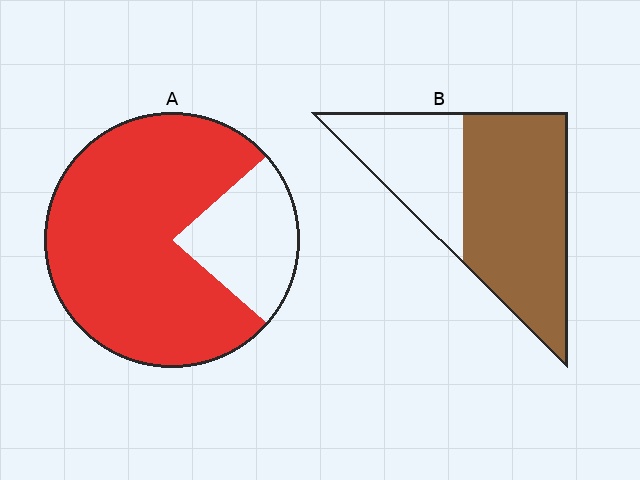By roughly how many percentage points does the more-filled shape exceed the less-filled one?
By roughly 10 percentage points (A over B).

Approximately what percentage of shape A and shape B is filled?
A is approximately 75% and B is approximately 65%.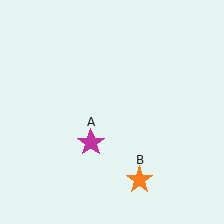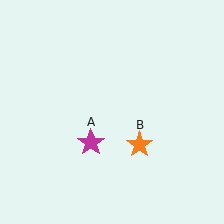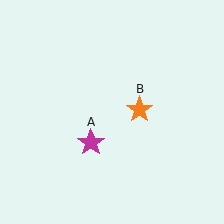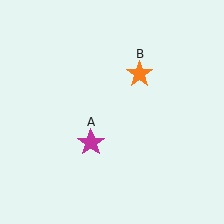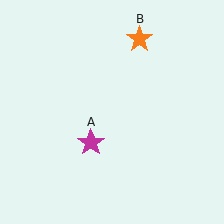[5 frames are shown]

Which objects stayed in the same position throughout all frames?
Magenta star (object A) remained stationary.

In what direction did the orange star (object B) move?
The orange star (object B) moved up.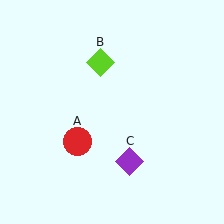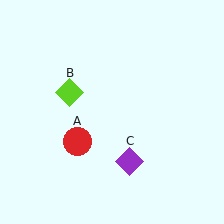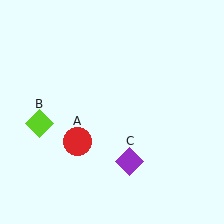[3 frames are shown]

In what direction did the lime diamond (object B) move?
The lime diamond (object B) moved down and to the left.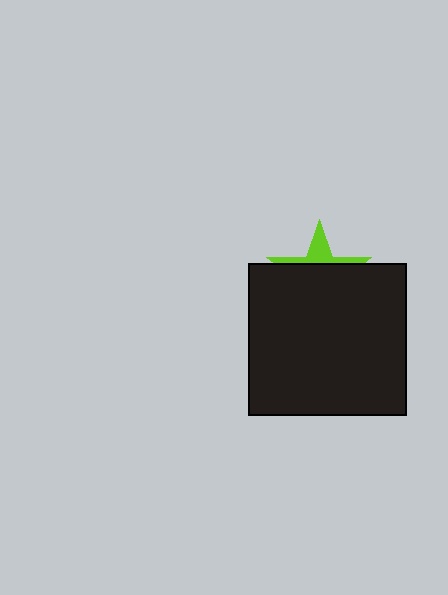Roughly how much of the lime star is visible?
A small part of it is visible (roughly 30%).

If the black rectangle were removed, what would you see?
You would see the complete lime star.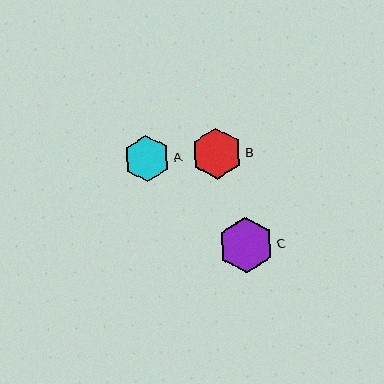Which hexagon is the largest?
Hexagon C is the largest with a size of approximately 56 pixels.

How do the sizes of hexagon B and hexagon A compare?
Hexagon B and hexagon A are approximately the same size.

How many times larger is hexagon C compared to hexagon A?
Hexagon C is approximately 1.2 times the size of hexagon A.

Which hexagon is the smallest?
Hexagon A is the smallest with a size of approximately 47 pixels.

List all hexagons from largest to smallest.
From largest to smallest: C, B, A.